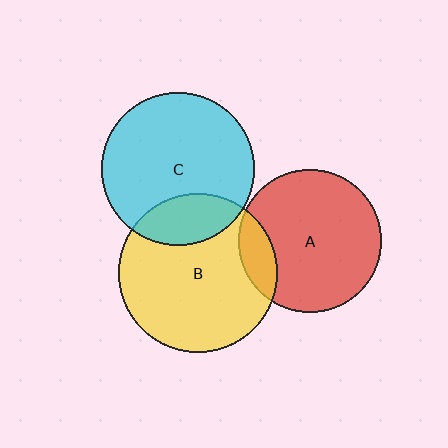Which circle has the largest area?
Circle B (yellow).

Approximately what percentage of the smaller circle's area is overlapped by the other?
Approximately 15%.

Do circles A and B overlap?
Yes.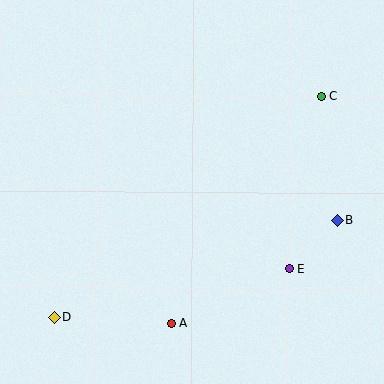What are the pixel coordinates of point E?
Point E is at (290, 269).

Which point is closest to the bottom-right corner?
Point E is closest to the bottom-right corner.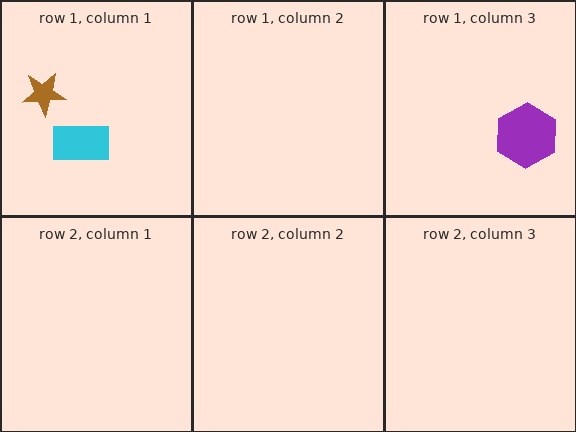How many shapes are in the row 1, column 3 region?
1.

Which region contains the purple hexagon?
The row 1, column 3 region.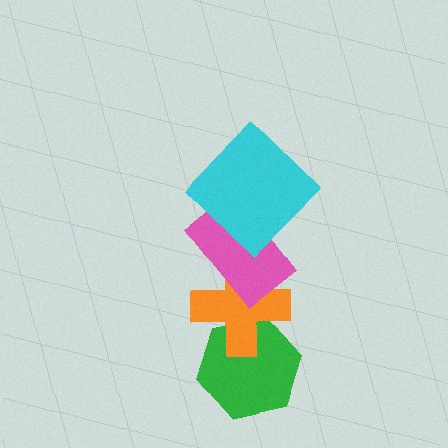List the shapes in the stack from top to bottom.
From top to bottom: the cyan diamond, the pink rectangle, the orange cross, the green hexagon.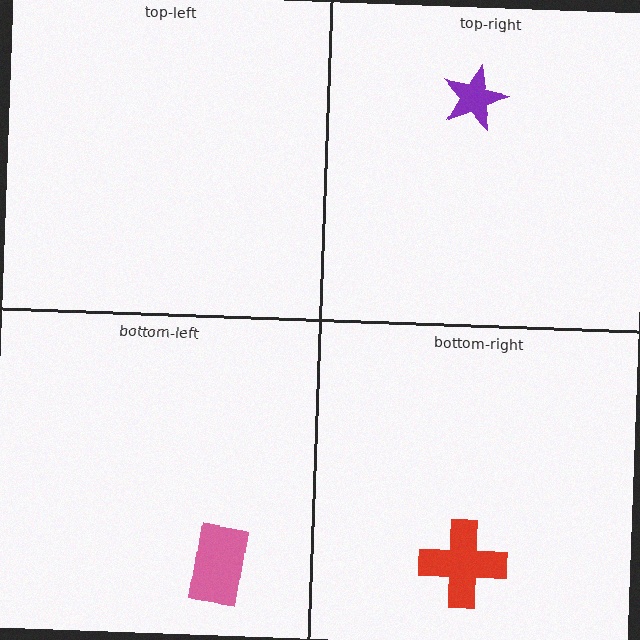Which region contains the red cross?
The bottom-right region.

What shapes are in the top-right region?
The purple star.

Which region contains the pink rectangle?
The bottom-left region.